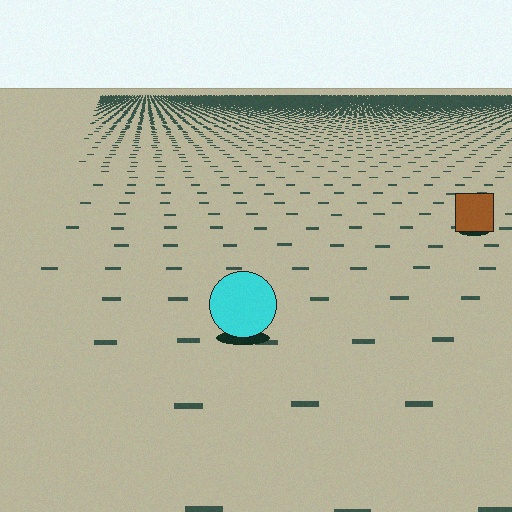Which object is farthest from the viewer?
The brown square is farthest from the viewer. It appears smaller and the ground texture around it is denser.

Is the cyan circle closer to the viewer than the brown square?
Yes. The cyan circle is closer — you can tell from the texture gradient: the ground texture is coarser near it.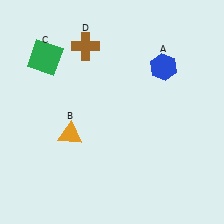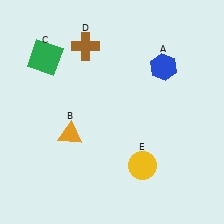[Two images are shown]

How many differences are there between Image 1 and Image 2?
There is 1 difference between the two images.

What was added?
A yellow circle (E) was added in Image 2.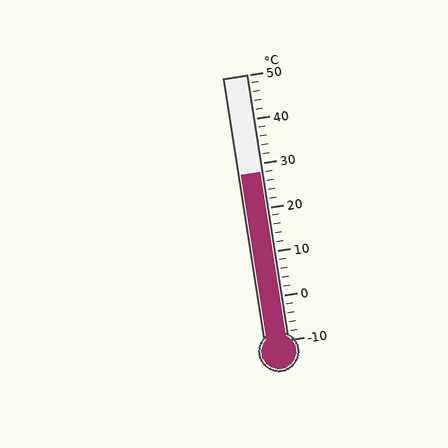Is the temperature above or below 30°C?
The temperature is below 30°C.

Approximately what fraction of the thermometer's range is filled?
The thermometer is filled to approximately 65% of its range.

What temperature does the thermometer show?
The thermometer shows approximately 28°C.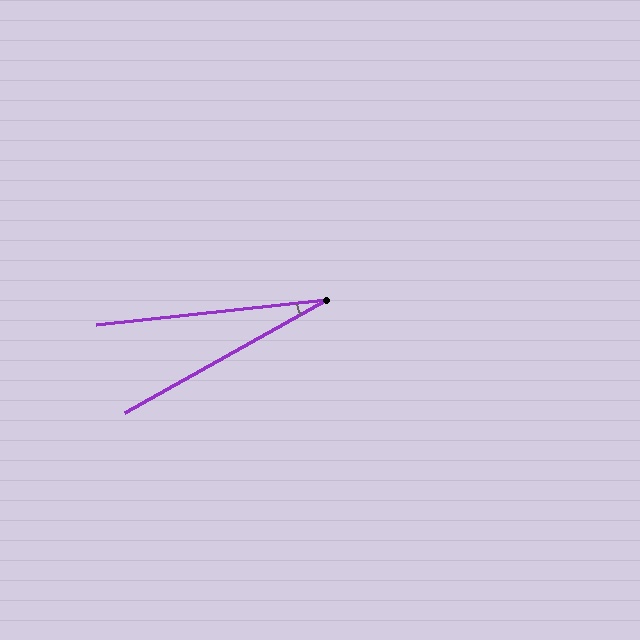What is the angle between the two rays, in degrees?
Approximately 23 degrees.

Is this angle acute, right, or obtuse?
It is acute.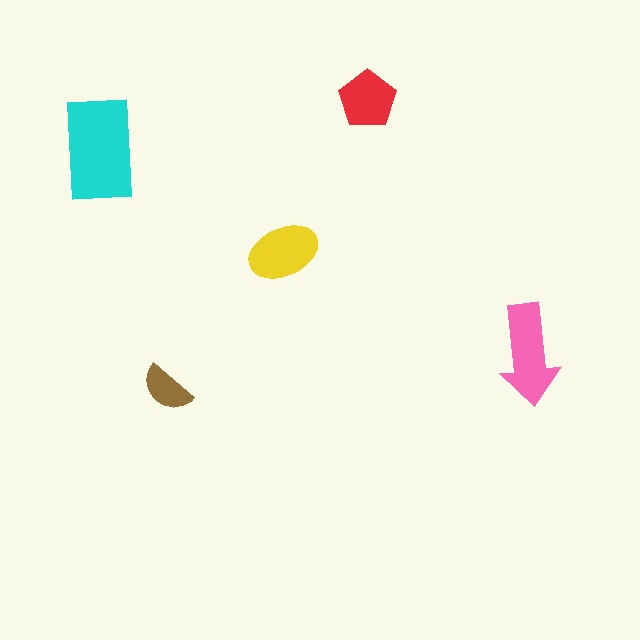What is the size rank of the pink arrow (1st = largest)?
2nd.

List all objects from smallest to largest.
The brown semicircle, the red pentagon, the yellow ellipse, the pink arrow, the cyan rectangle.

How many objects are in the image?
There are 5 objects in the image.